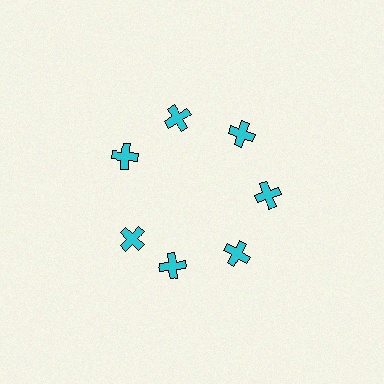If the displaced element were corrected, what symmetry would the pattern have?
It would have 7-fold rotational symmetry — the pattern would map onto itself every 51 degrees.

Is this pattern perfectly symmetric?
No. The 7 cyan crosses are arranged in a ring, but one element near the 8 o'clock position is rotated out of alignment along the ring, breaking the 7-fold rotational symmetry.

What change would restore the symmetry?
The symmetry would be restored by rotating it back into even spacing with its neighbors so that all 7 crosses sit at equal angles and equal distance from the center.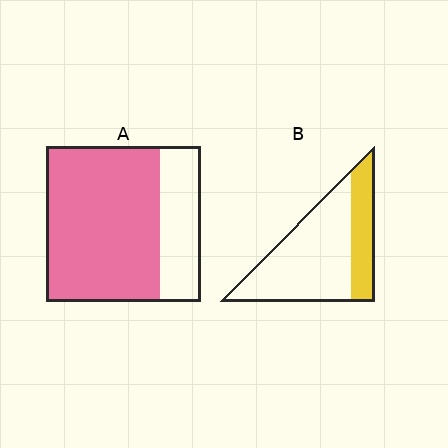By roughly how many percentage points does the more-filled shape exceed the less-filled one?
By roughly 45 percentage points (A over B).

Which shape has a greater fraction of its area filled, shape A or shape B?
Shape A.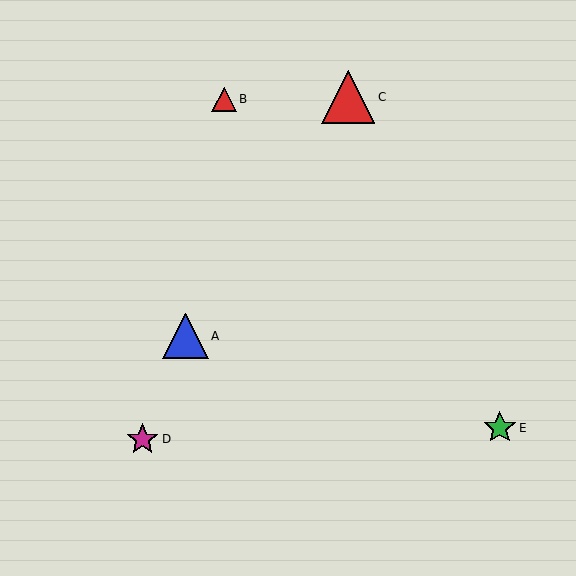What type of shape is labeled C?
Shape C is a red triangle.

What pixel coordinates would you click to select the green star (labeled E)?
Click at (500, 428) to select the green star E.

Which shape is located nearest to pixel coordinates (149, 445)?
The magenta star (labeled D) at (143, 439) is nearest to that location.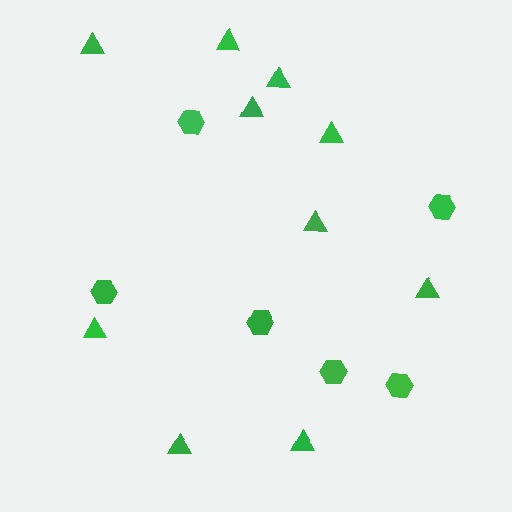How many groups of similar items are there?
There are 2 groups: one group of hexagons (6) and one group of triangles (10).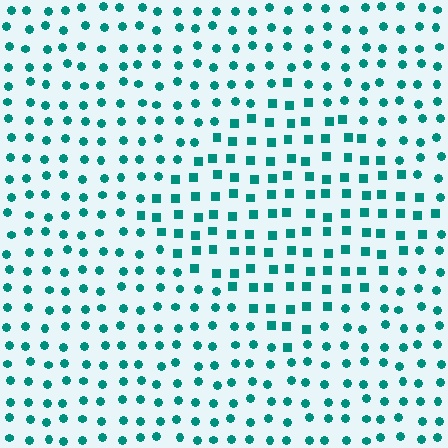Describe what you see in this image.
The image is filled with small teal elements arranged in a uniform grid. A diamond-shaped region contains squares, while the surrounding area contains circles. The boundary is defined purely by the change in element shape.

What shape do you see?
I see a diamond.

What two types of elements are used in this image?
The image uses squares inside the diamond region and circles outside it.